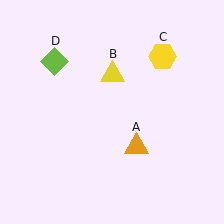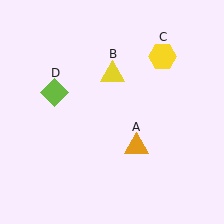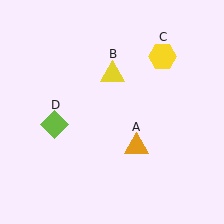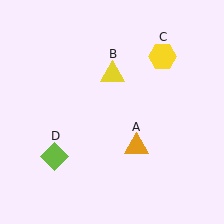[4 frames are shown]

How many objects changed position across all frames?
1 object changed position: lime diamond (object D).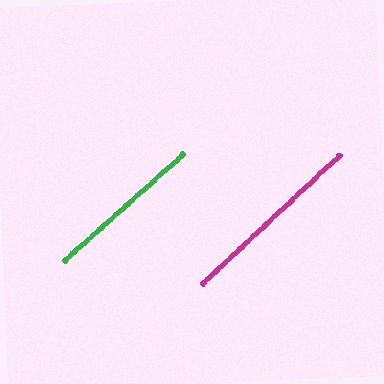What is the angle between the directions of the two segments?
Approximately 1 degree.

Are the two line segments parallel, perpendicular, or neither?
Parallel — their directions differ by only 1.2°.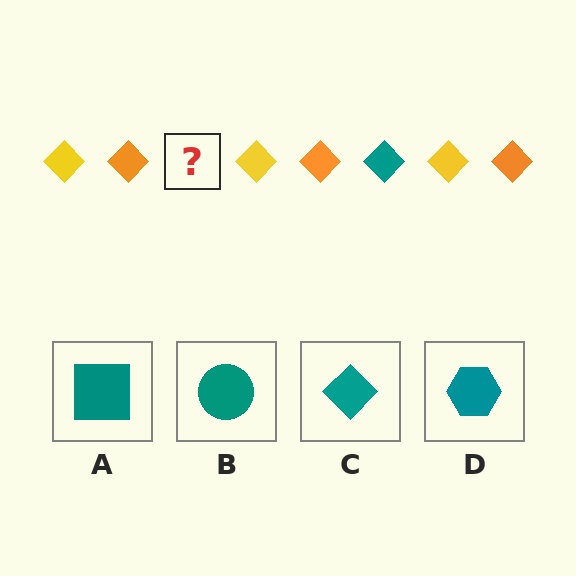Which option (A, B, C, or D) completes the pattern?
C.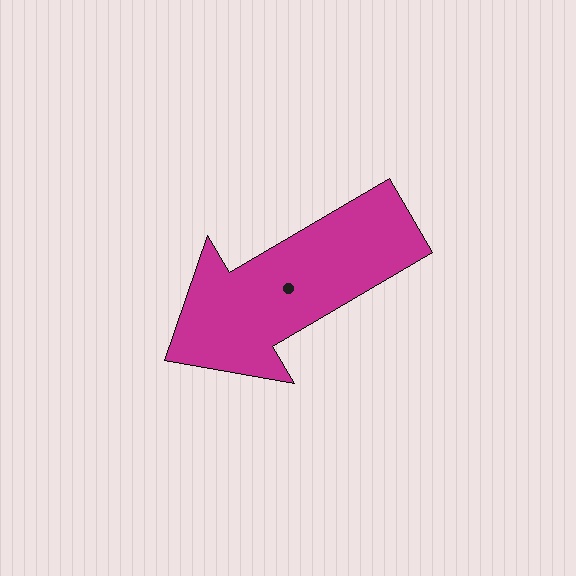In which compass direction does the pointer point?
Southwest.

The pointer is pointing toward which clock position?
Roughly 8 o'clock.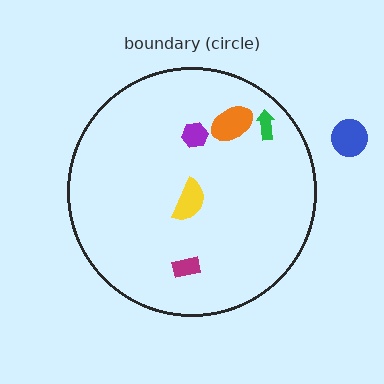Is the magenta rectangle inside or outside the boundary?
Inside.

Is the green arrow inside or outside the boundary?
Inside.